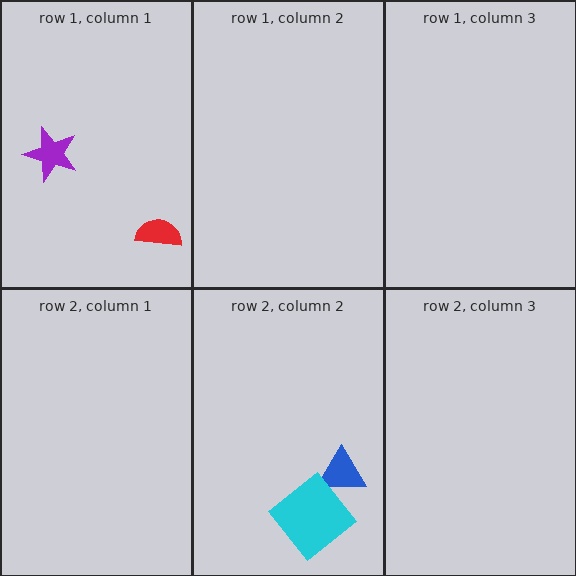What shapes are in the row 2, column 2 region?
The blue triangle, the cyan diamond.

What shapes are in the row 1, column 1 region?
The red semicircle, the purple star.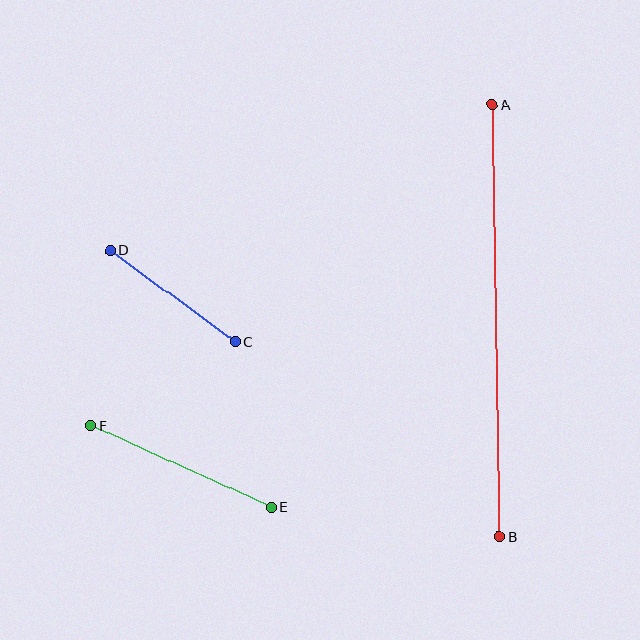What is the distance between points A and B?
The distance is approximately 432 pixels.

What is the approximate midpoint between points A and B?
The midpoint is at approximately (496, 321) pixels.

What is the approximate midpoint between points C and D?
The midpoint is at approximately (173, 297) pixels.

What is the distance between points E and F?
The distance is approximately 198 pixels.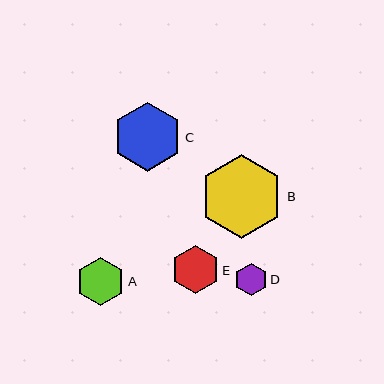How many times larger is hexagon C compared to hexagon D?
Hexagon C is approximately 2.1 times the size of hexagon D.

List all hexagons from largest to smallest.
From largest to smallest: B, C, E, A, D.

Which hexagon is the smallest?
Hexagon D is the smallest with a size of approximately 33 pixels.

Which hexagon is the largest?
Hexagon B is the largest with a size of approximately 84 pixels.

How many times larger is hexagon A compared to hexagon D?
Hexagon A is approximately 1.5 times the size of hexagon D.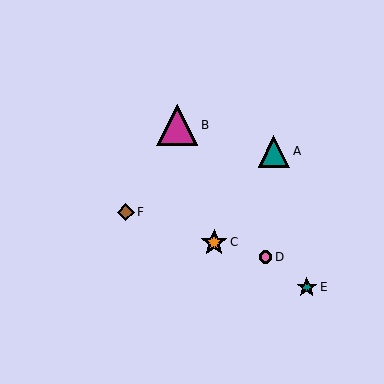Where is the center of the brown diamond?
The center of the brown diamond is at (126, 212).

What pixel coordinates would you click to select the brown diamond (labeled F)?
Click at (126, 212) to select the brown diamond F.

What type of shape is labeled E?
Shape E is a teal star.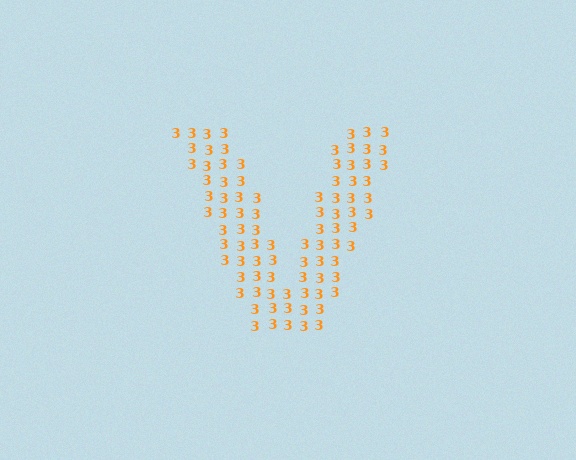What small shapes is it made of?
It is made of small digit 3's.